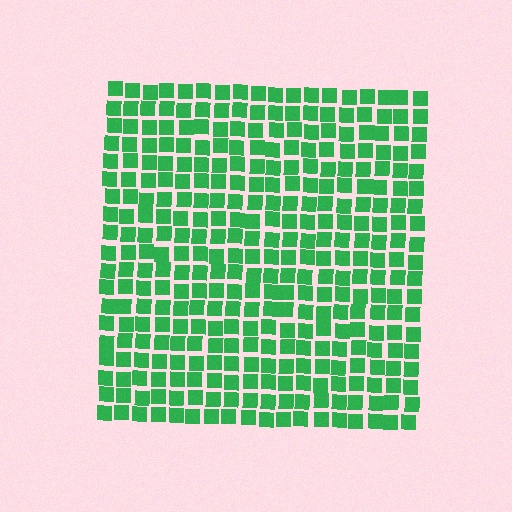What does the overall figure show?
The overall figure shows a square.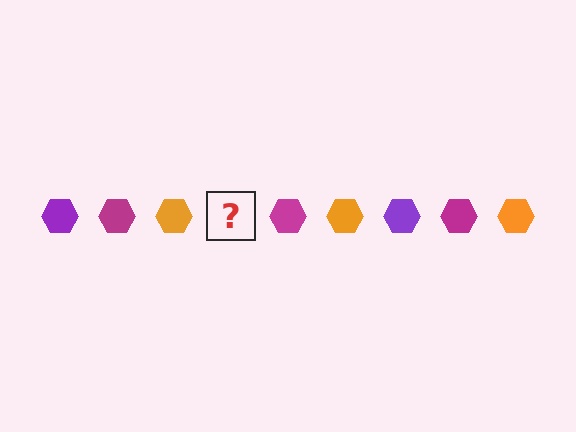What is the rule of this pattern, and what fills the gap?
The rule is that the pattern cycles through purple, magenta, orange hexagons. The gap should be filled with a purple hexagon.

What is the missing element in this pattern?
The missing element is a purple hexagon.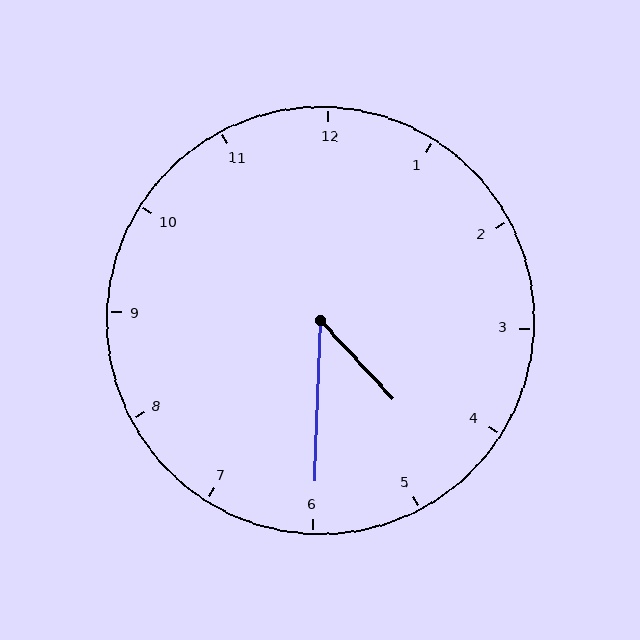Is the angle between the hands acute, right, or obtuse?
It is acute.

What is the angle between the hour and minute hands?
Approximately 45 degrees.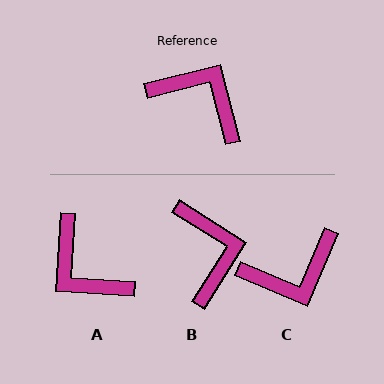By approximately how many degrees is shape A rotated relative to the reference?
Approximately 162 degrees counter-clockwise.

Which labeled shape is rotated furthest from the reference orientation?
A, about 162 degrees away.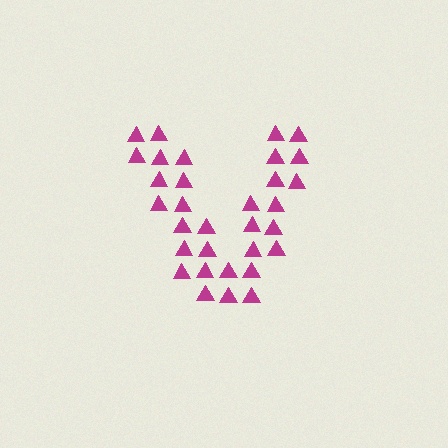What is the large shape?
The large shape is the letter V.